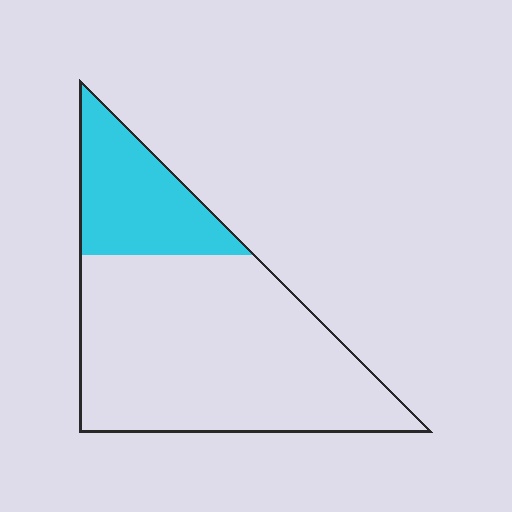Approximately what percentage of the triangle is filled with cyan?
Approximately 25%.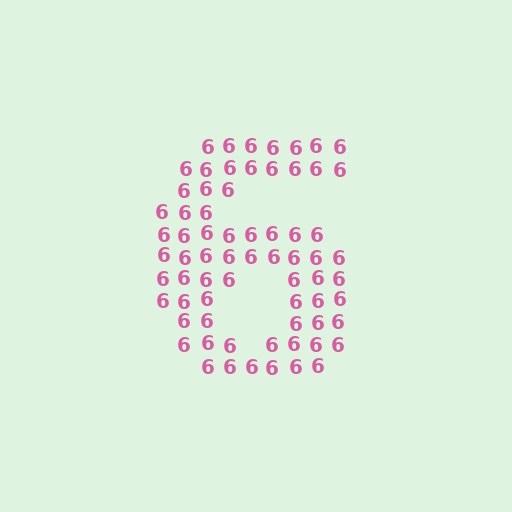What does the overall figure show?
The overall figure shows the digit 6.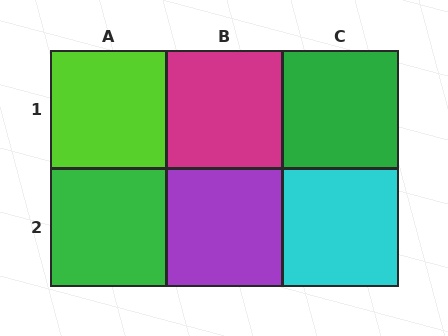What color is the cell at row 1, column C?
Green.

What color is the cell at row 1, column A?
Lime.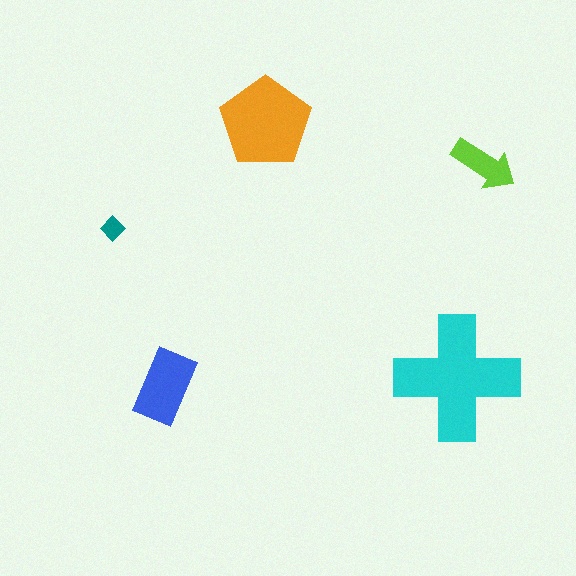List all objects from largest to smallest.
The cyan cross, the orange pentagon, the blue rectangle, the lime arrow, the teal diamond.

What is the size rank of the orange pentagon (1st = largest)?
2nd.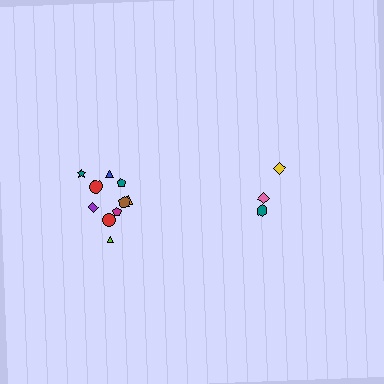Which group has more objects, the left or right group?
The left group.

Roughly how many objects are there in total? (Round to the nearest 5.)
Roughly 15 objects in total.